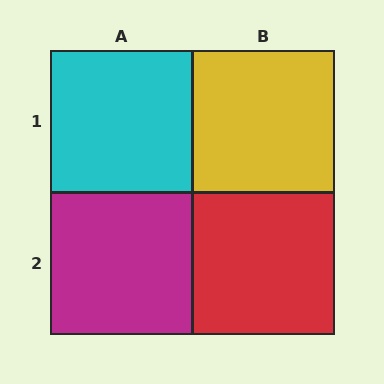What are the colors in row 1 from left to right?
Cyan, yellow.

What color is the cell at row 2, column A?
Magenta.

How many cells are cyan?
1 cell is cyan.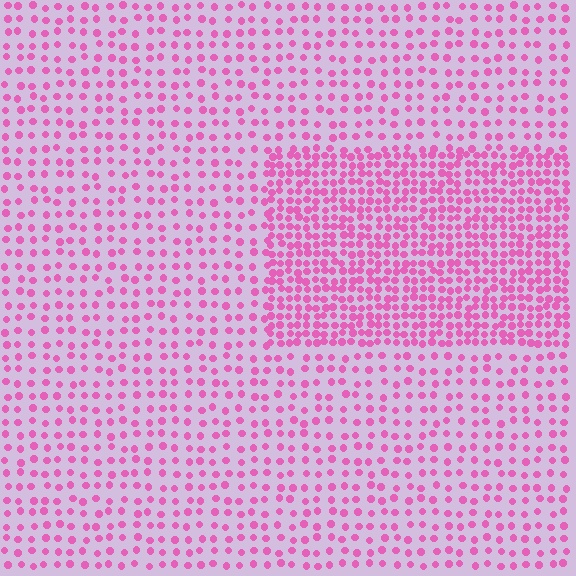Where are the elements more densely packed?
The elements are more densely packed inside the rectangle boundary.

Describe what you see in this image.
The image contains small pink elements arranged at two different densities. A rectangle-shaped region is visible where the elements are more densely packed than the surrounding area.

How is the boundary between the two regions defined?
The boundary is defined by a change in element density (approximately 2.1x ratio). All elements are the same color, size, and shape.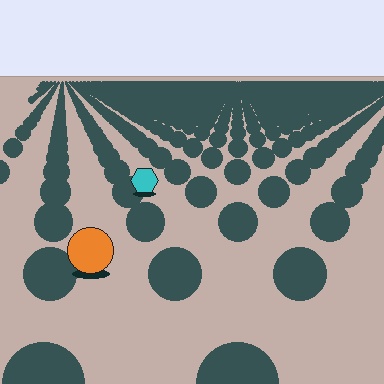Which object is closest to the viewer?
The orange circle is closest. The texture marks near it are larger and more spread out.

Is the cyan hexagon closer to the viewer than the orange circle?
No. The orange circle is closer — you can tell from the texture gradient: the ground texture is coarser near it.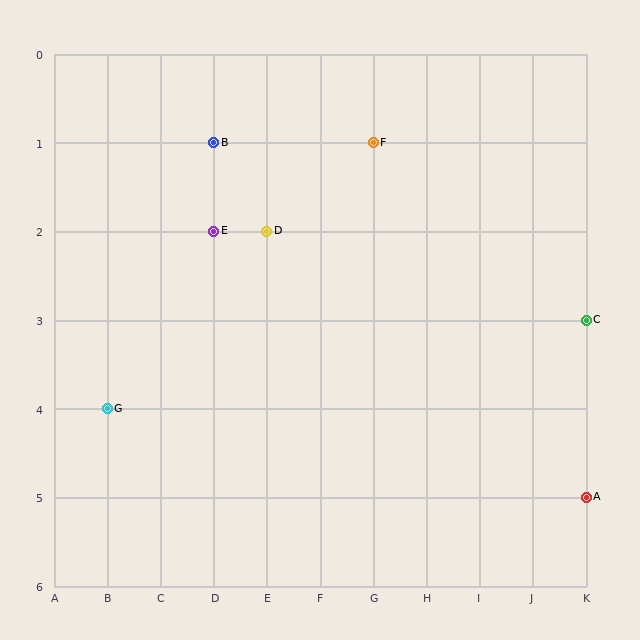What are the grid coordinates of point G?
Point G is at grid coordinates (B, 4).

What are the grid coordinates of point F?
Point F is at grid coordinates (G, 1).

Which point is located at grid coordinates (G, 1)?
Point F is at (G, 1).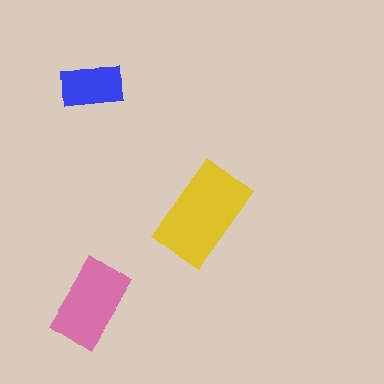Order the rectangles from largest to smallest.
the yellow one, the pink one, the blue one.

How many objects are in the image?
There are 3 objects in the image.